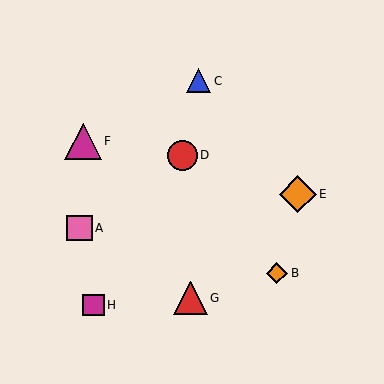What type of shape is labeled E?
Shape E is an orange diamond.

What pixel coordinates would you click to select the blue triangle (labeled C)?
Click at (199, 81) to select the blue triangle C.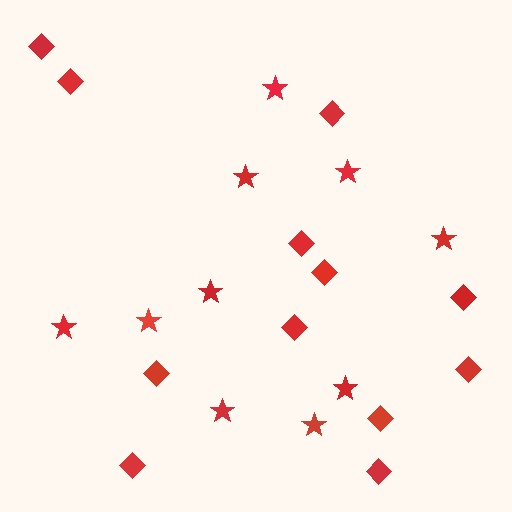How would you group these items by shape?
There are 2 groups: one group of stars (10) and one group of diamonds (12).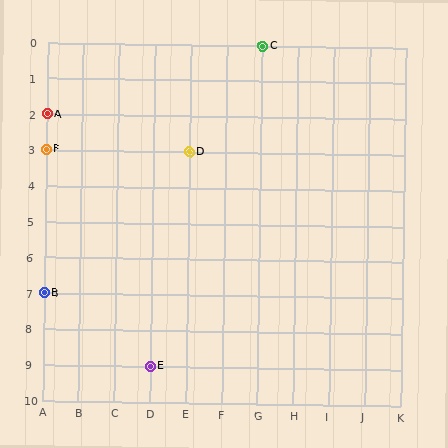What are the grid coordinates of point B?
Point B is at grid coordinates (A, 7).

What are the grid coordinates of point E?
Point E is at grid coordinates (D, 9).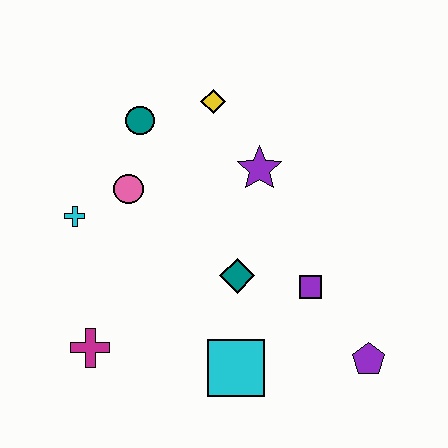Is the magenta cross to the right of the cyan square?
No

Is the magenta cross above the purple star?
No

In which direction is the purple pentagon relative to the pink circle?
The purple pentagon is to the right of the pink circle.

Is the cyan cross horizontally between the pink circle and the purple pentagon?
No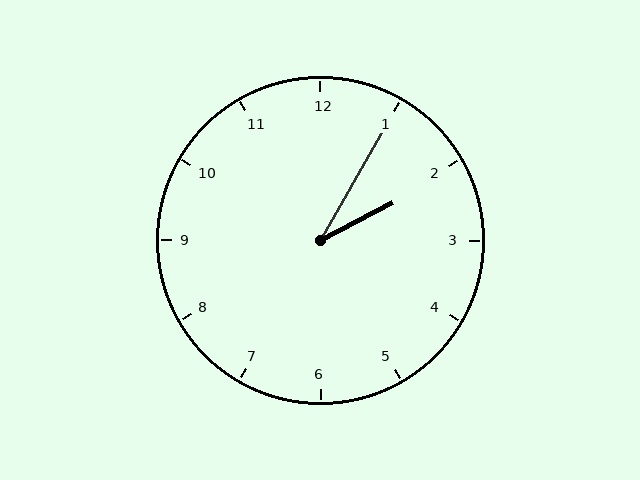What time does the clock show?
2:05.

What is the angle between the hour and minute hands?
Approximately 32 degrees.